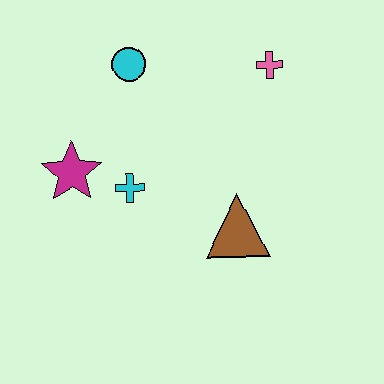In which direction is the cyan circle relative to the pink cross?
The cyan circle is to the left of the pink cross.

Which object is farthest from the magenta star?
The pink cross is farthest from the magenta star.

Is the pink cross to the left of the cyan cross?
No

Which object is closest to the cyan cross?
The magenta star is closest to the cyan cross.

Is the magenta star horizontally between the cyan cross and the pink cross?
No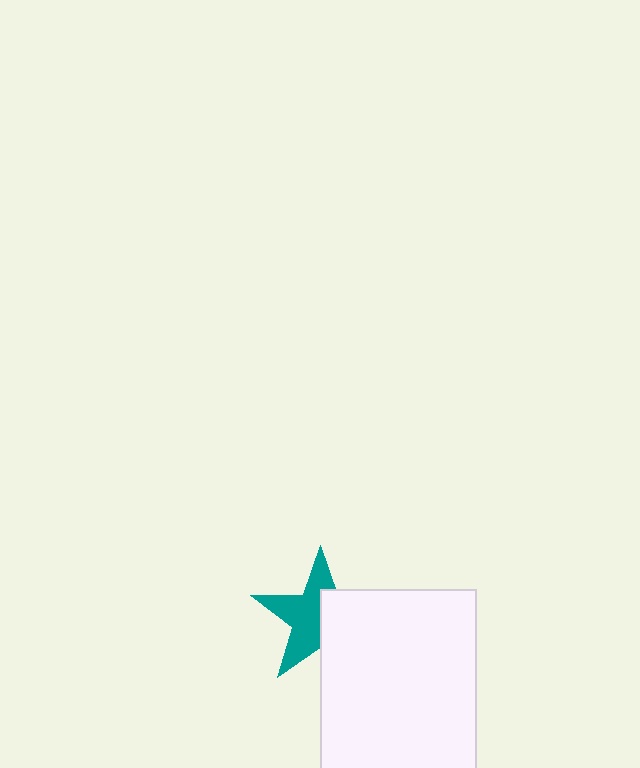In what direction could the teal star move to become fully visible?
The teal star could move left. That would shift it out from behind the white rectangle entirely.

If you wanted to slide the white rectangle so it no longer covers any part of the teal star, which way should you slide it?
Slide it right — that is the most direct way to separate the two shapes.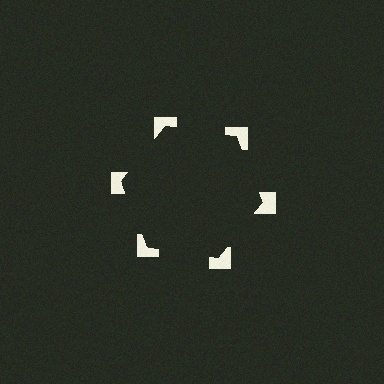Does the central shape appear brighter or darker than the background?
It typically appears slightly darker than the background, even though no actual brightness change is drawn.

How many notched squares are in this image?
There are 6 — one at each vertex of the illusory hexagon.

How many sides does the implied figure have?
6 sides.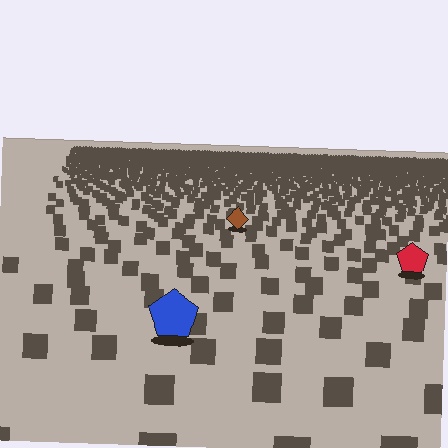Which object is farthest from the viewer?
The brown diamond is farthest from the viewer. It appears smaller and the ground texture around it is denser.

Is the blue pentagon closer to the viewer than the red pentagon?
Yes. The blue pentagon is closer — you can tell from the texture gradient: the ground texture is coarser near it.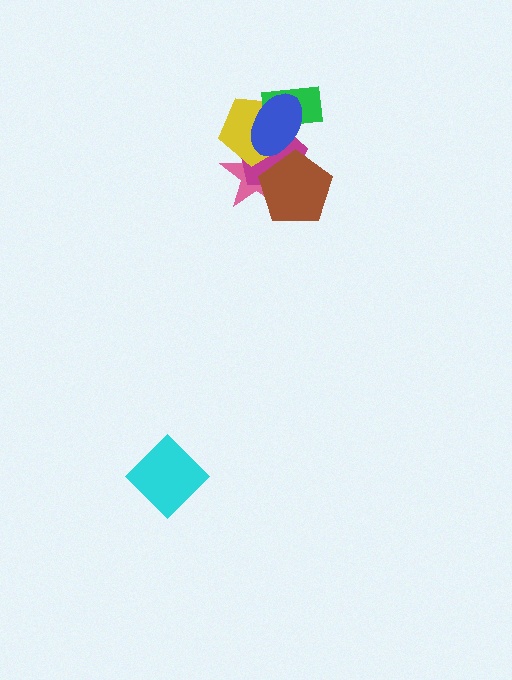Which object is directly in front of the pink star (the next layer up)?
The magenta pentagon is directly in front of the pink star.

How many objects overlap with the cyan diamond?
0 objects overlap with the cyan diamond.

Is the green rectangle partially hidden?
Yes, it is partially covered by another shape.